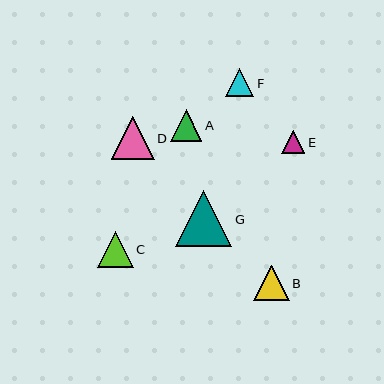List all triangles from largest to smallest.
From largest to smallest: G, D, C, B, A, F, E.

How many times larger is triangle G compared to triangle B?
Triangle G is approximately 1.6 times the size of triangle B.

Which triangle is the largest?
Triangle G is the largest with a size of approximately 56 pixels.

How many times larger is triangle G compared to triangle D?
Triangle G is approximately 1.3 times the size of triangle D.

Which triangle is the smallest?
Triangle E is the smallest with a size of approximately 23 pixels.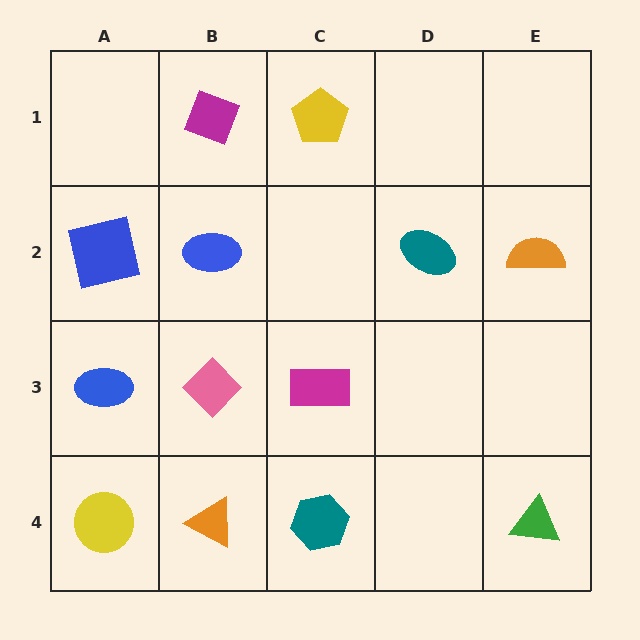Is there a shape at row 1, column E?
No, that cell is empty.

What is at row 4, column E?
A green triangle.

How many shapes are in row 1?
2 shapes.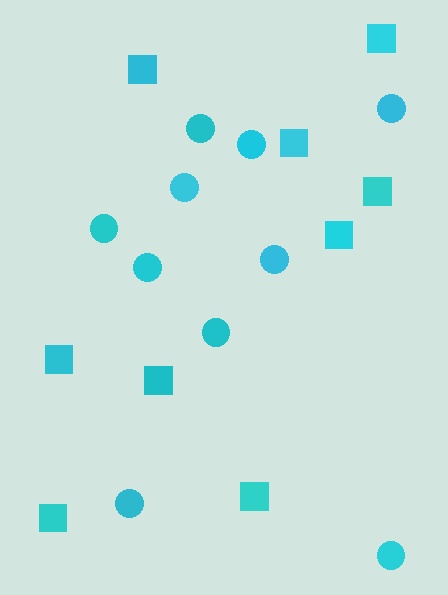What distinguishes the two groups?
There are 2 groups: one group of circles (10) and one group of squares (9).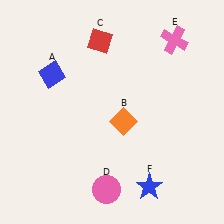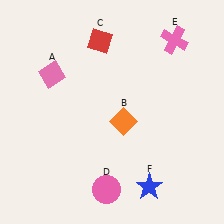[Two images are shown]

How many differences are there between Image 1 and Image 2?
There is 1 difference between the two images.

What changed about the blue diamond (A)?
In Image 1, A is blue. In Image 2, it changed to pink.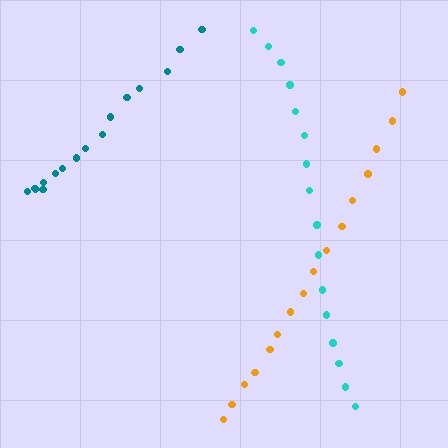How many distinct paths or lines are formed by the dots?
There are 3 distinct paths.